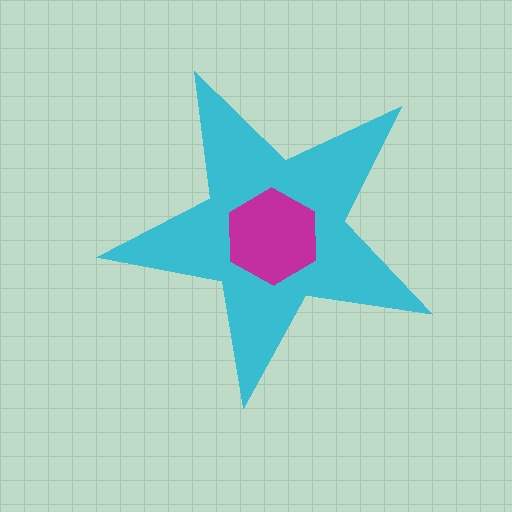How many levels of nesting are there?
2.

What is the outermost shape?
The cyan star.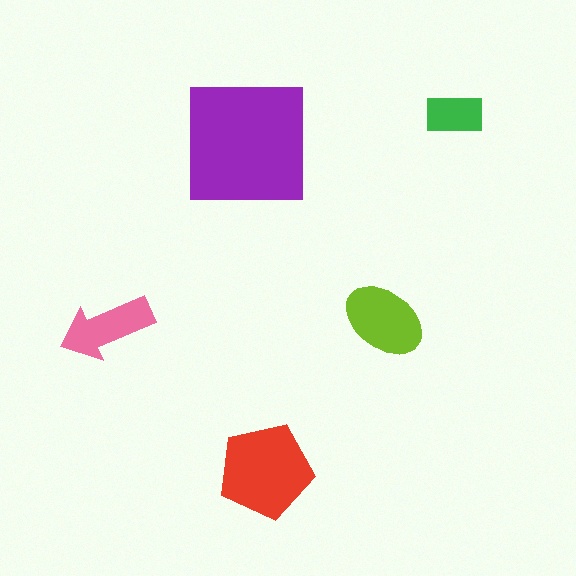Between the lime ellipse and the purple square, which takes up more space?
The purple square.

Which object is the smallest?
The green rectangle.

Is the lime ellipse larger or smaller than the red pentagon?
Smaller.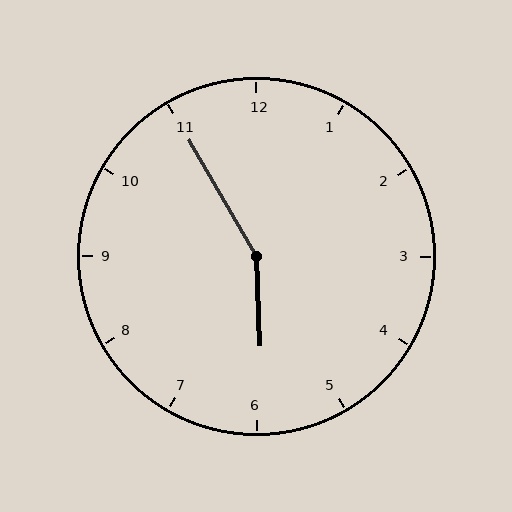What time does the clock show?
5:55.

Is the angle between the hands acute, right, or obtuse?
It is obtuse.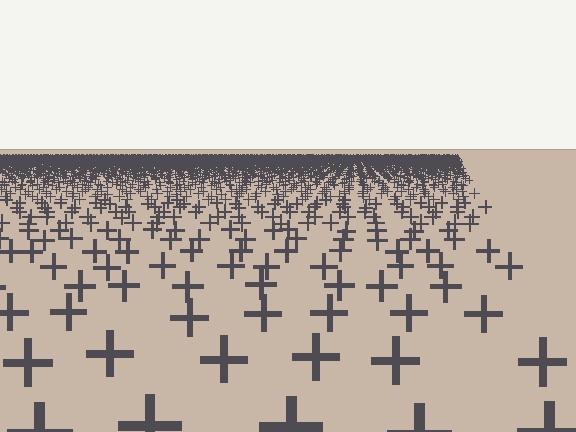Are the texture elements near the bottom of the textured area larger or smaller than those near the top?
Larger. Near the bottom, elements are closer to the viewer and appear at a bigger on-screen size.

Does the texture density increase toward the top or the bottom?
Density increases toward the top.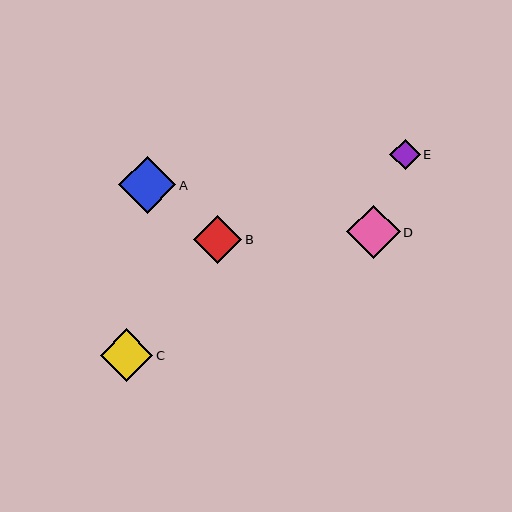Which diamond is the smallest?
Diamond E is the smallest with a size of approximately 31 pixels.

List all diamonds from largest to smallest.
From largest to smallest: A, D, C, B, E.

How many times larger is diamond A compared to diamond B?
Diamond A is approximately 1.2 times the size of diamond B.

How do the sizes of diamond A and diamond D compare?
Diamond A and diamond D are approximately the same size.